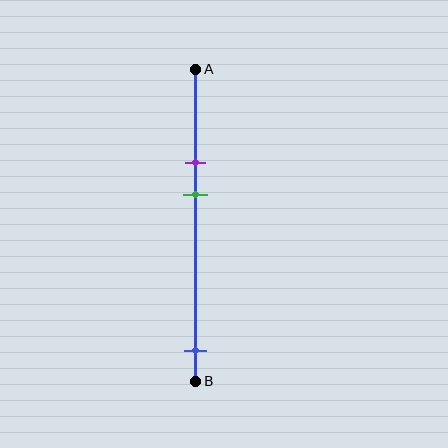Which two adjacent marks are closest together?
The purple and green marks are the closest adjacent pair.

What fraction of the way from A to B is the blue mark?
The blue mark is approximately 90% (0.9) of the way from A to B.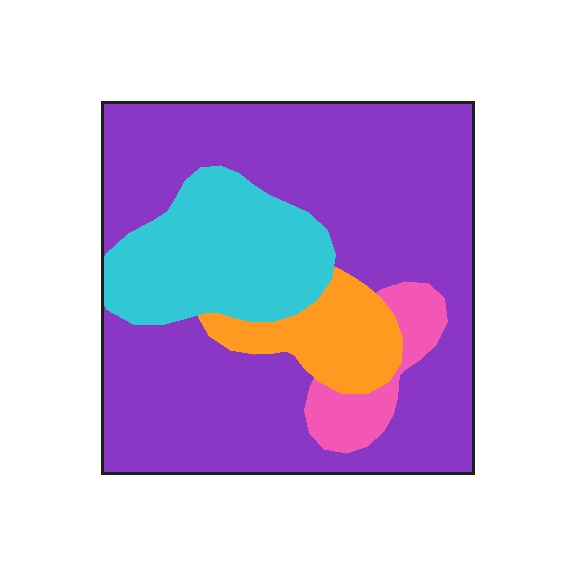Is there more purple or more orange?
Purple.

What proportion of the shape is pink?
Pink takes up about one tenth (1/10) of the shape.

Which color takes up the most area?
Purple, at roughly 65%.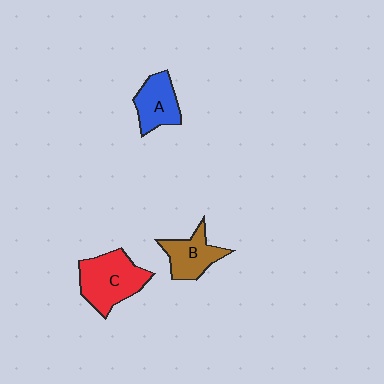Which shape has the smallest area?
Shape A (blue).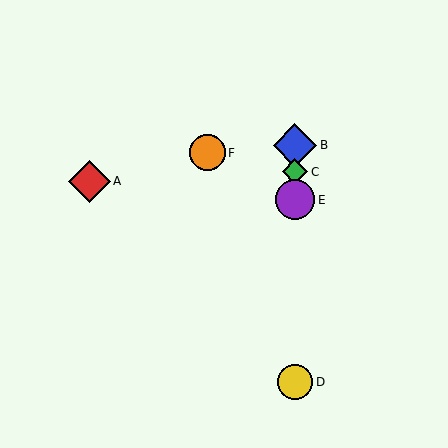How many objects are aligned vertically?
4 objects (B, C, D, E) are aligned vertically.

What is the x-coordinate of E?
Object E is at x≈295.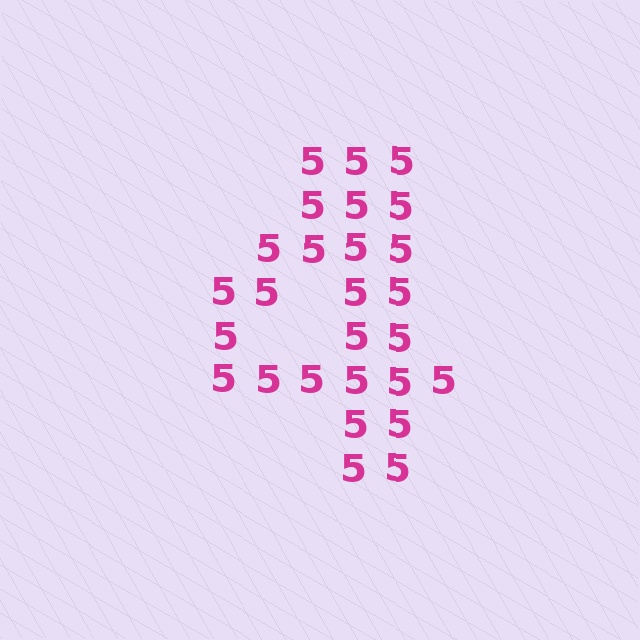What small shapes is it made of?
It is made of small digit 5's.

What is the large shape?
The large shape is the digit 4.